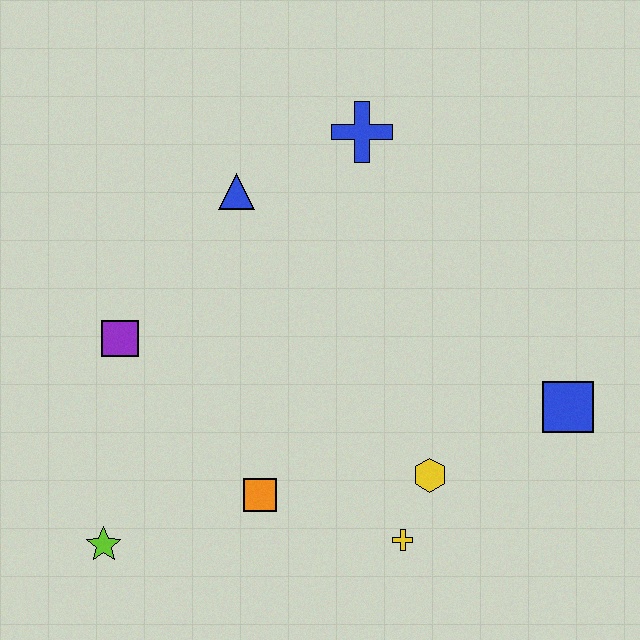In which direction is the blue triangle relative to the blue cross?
The blue triangle is to the left of the blue cross.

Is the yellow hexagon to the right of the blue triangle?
Yes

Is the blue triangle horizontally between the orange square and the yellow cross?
No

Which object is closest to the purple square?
The blue triangle is closest to the purple square.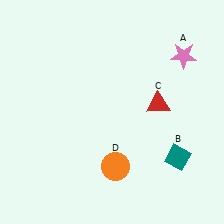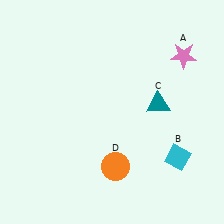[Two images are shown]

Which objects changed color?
B changed from teal to cyan. C changed from red to teal.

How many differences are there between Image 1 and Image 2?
There are 2 differences between the two images.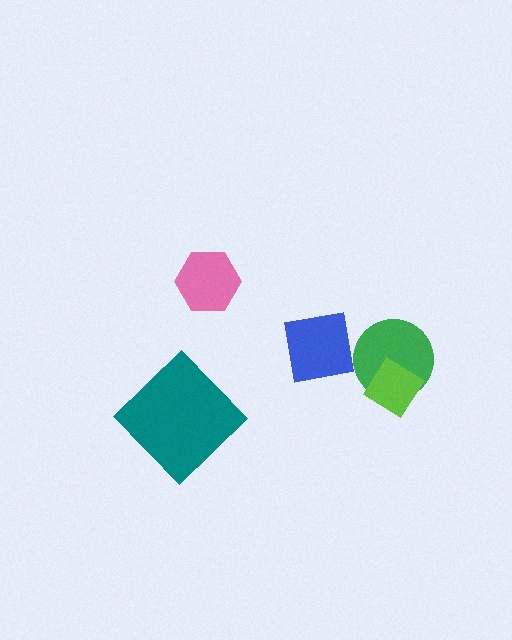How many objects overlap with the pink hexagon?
0 objects overlap with the pink hexagon.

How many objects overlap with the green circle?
1 object overlaps with the green circle.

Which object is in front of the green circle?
The lime diamond is in front of the green circle.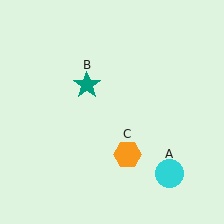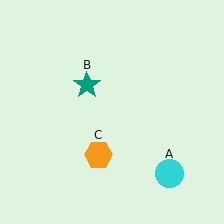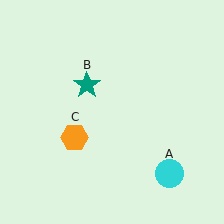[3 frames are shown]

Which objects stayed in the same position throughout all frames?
Cyan circle (object A) and teal star (object B) remained stationary.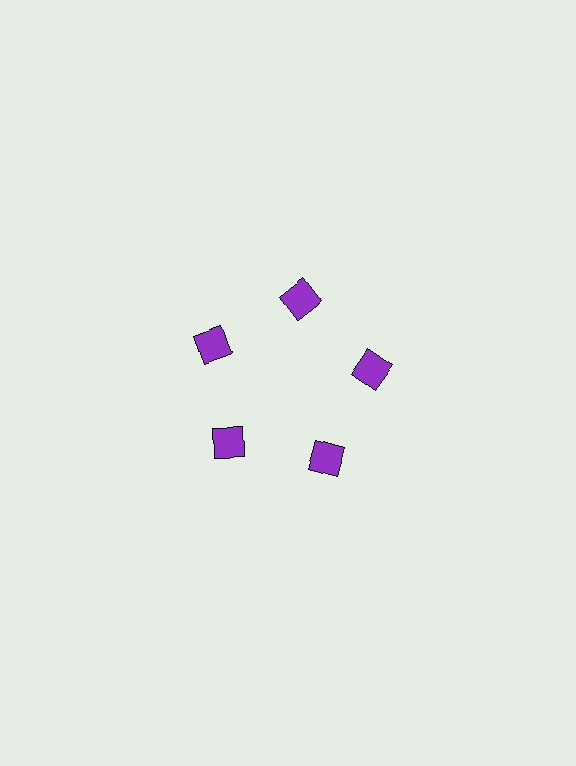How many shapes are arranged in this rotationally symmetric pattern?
There are 5 shapes, arranged in 5 groups of 1.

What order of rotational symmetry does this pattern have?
This pattern has 5-fold rotational symmetry.